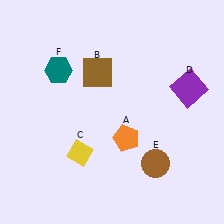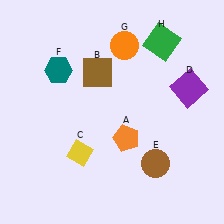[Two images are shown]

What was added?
An orange circle (G), a green square (H) were added in Image 2.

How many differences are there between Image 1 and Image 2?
There are 2 differences between the two images.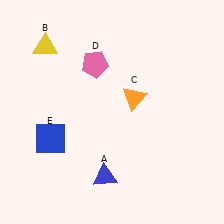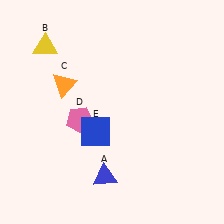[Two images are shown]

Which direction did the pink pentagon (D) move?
The pink pentagon (D) moved down.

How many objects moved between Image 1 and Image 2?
3 objects moved between the two images.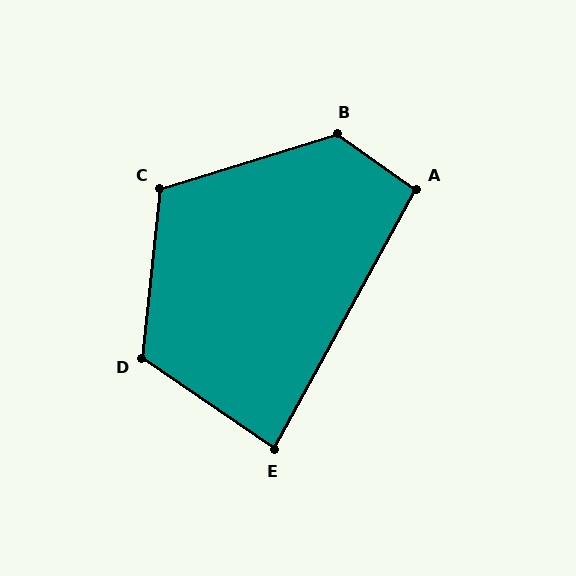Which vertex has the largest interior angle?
B, at approximately 128 degrees.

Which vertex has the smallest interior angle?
E, at approximately 84 degrees.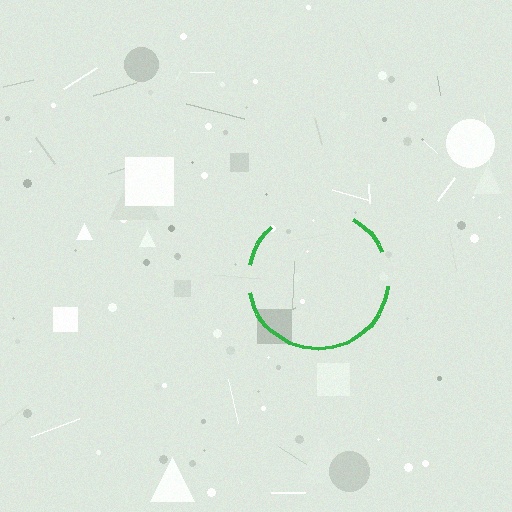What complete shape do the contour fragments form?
The contour fragments form a circle.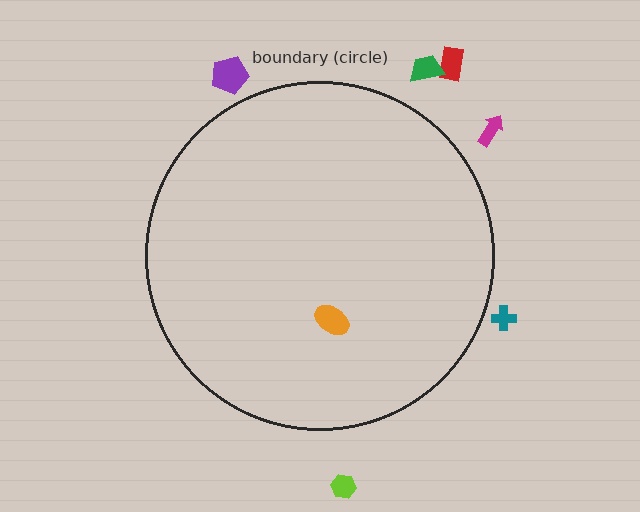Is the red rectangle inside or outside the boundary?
Outside.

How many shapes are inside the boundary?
1 inside, 6 outside.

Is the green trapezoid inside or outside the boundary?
Outside.